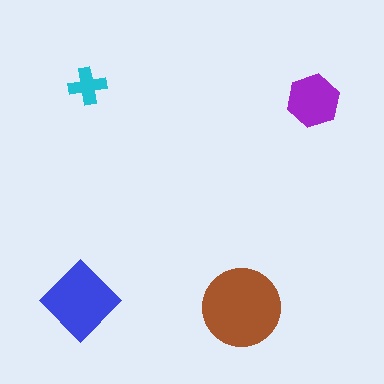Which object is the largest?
The brown circle.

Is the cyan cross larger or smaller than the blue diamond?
Smaller.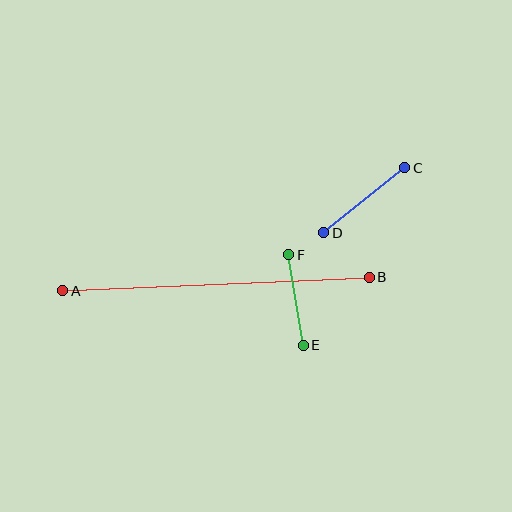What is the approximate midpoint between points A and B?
The midpoint is at approximately (216, 284) pixels.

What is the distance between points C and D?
The distance is approximately 104 pixels.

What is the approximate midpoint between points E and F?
The midpoint is at approximately (296, 300) pixels.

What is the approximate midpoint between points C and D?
The midpoint is at approximately (364, 200) pixels.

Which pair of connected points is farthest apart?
Points A and B are farthest apart.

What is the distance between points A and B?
The distance is approximately 307 pixels.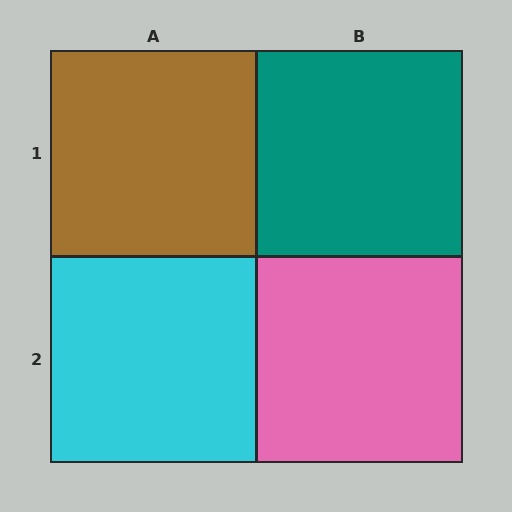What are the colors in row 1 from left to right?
Brown, teal.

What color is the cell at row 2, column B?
Pink.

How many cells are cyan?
1 cell is cyan.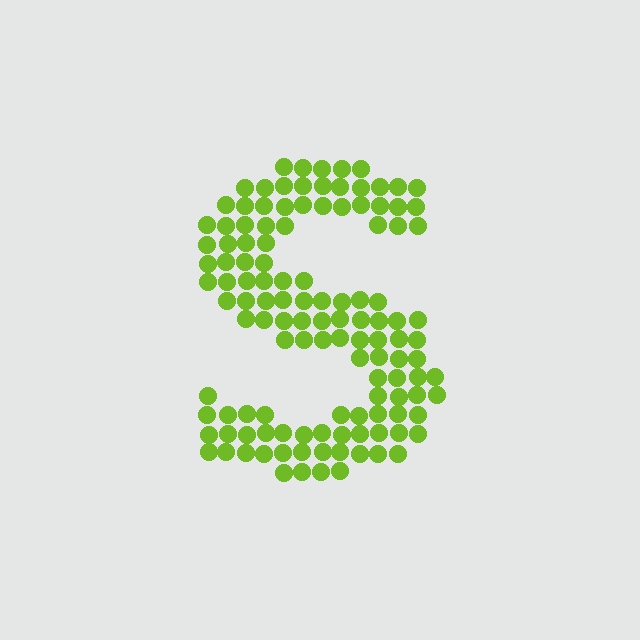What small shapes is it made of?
It is made of small circles.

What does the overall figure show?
The overall figure shows the letter S.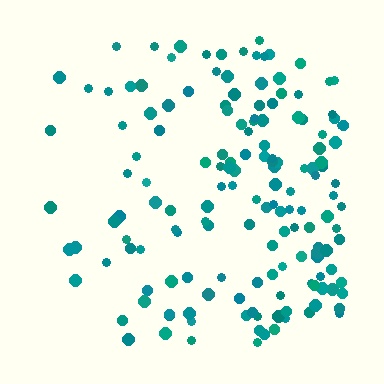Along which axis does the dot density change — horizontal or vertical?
Horizontal.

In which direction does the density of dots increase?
From left to right, with the right side densest.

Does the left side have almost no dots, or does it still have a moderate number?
Still a moderate number, just noticeably fewer than the right.